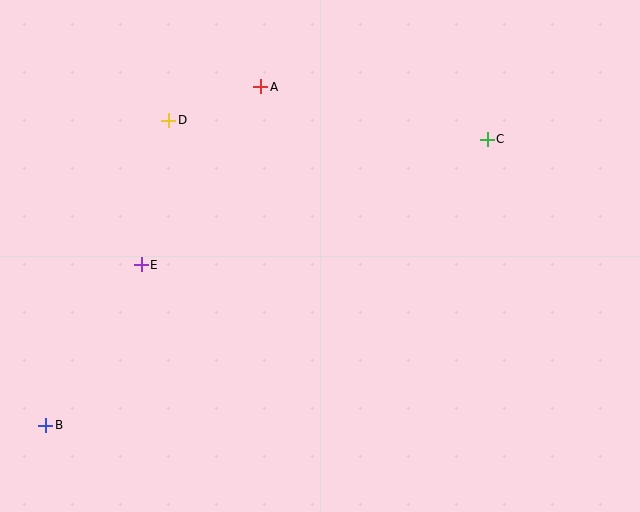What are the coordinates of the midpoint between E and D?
The midpoint between E and D is at (155, 193).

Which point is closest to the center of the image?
Point E at (141, 265) is closest to the center.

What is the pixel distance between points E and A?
The distance between E and A is 214 pixels.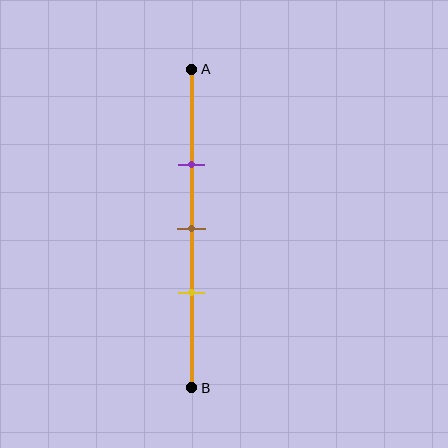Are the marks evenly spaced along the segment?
Yes, the marks are approximately evenly spaced.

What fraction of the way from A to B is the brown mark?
The brown mark is approximately 50% (0.5) of the way from A to B.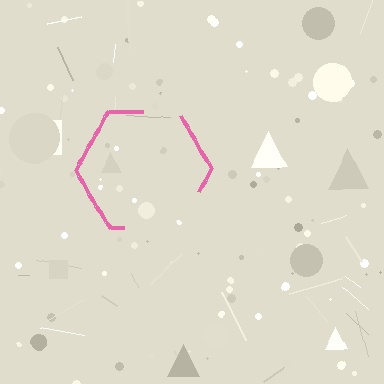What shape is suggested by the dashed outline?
The dashed outline suggests a hexagon.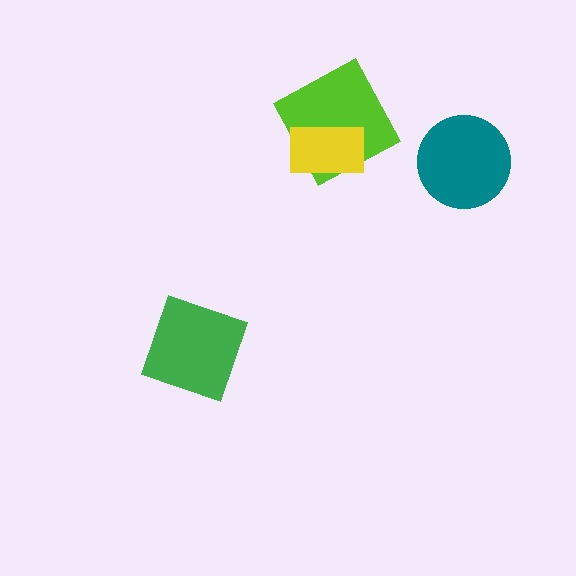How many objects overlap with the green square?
0 objects overlap with the green square.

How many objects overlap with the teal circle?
0 objects overlap with the teal circle.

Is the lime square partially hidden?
Yes, it is partially covered by another shape.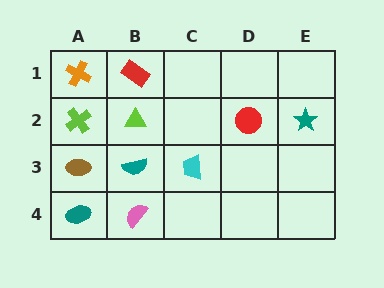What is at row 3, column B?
A teal semicircle.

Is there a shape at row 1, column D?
No, that cell is empty.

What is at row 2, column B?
A lime triangle.